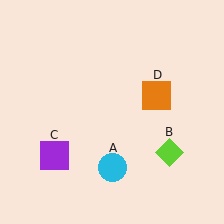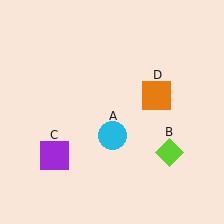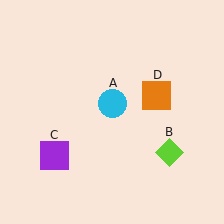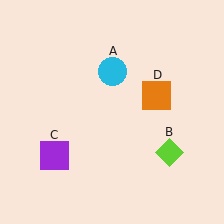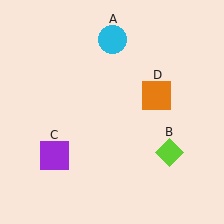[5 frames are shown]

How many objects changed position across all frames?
1 object changed position: cyan circle (object A).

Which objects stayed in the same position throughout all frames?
Lime diamond (object B) and purple square (object C) and orange square (object D) remained stationary.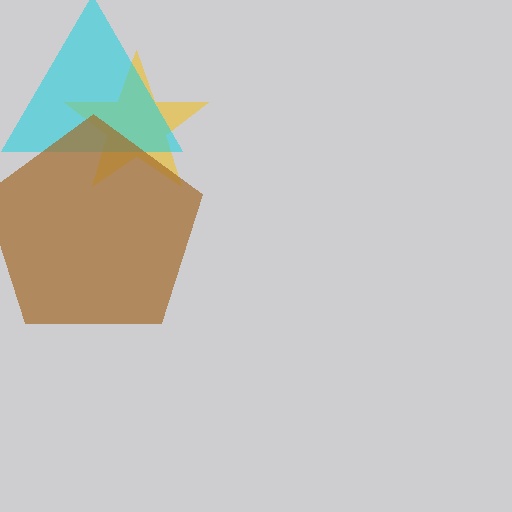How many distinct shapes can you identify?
There are 3 distinct shapes: a yellow star, a cyan triangle, a brown pentagon.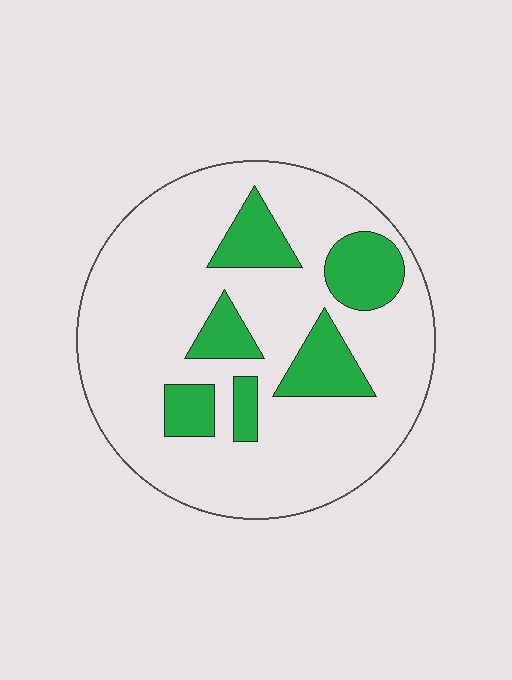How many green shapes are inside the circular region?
6.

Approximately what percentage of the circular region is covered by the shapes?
Approximately 20%.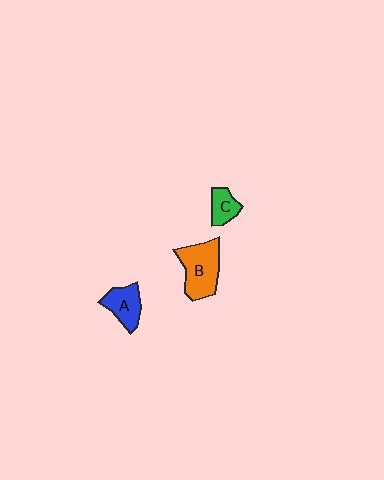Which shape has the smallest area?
Shape C (green).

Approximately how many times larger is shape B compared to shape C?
Approximately 2.2 times.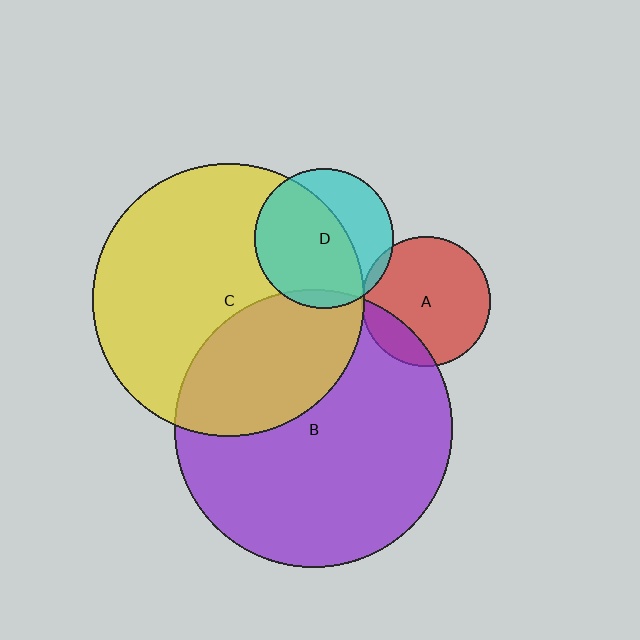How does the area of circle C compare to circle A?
Approximately 4.4 times.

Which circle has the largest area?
Circle B (purple).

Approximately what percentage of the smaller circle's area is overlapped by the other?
Approximately 20%.